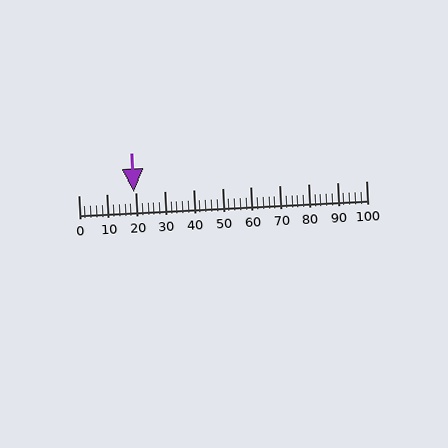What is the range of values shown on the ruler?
The ruler shows values from 0 to 100.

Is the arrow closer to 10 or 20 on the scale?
The arrow is closer to 20.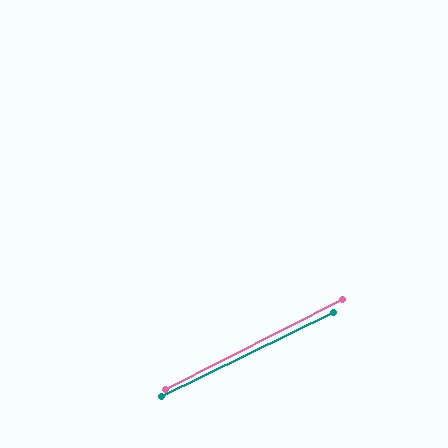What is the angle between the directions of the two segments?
Approximately 1 degree.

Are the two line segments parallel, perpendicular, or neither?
Parallel — their directions differ by only 1.1°.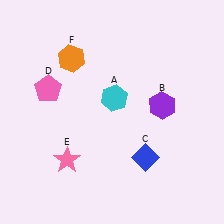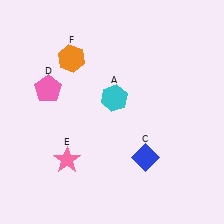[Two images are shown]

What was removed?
The purple hexagon (B) was removed in Image 2.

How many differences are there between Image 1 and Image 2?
There is 1 difference between the two images.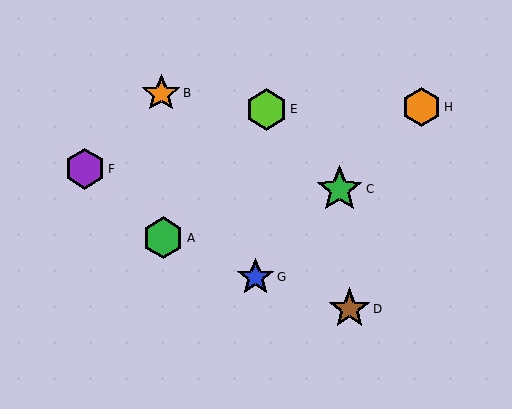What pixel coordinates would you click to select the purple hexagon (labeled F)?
Click at (85, 169) to select the purple hexagon F.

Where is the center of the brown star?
The center of the brown star is at (350, 309).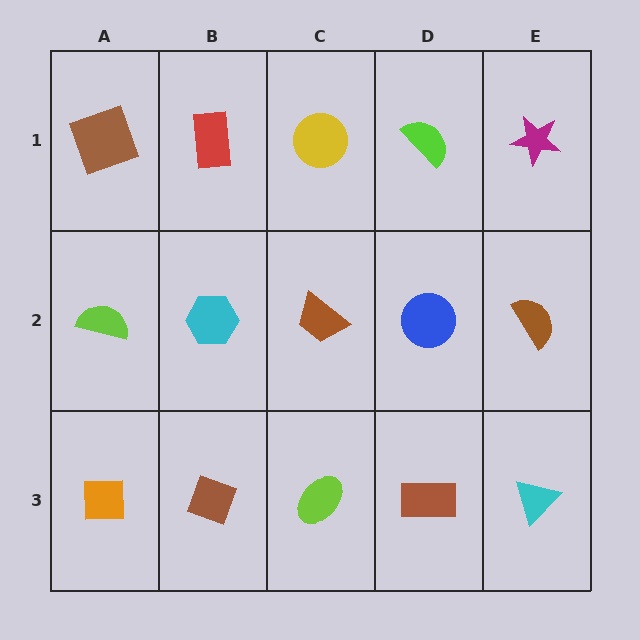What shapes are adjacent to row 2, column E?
A magenta star (row 1, column E), a cyan triangle (row 3, column E), a blue circle (row 2, column D).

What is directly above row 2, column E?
A magenta star.